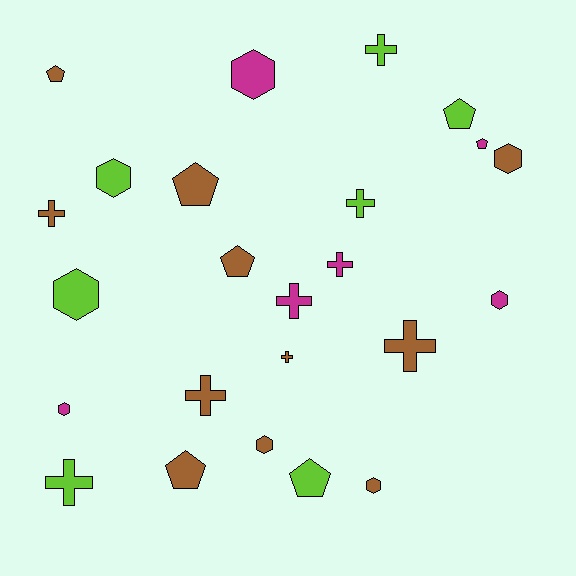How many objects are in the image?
There are 24 objects.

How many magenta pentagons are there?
There is 1 magenta pentagon.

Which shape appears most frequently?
Cross, with 9 objects.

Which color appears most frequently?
Brown, with 11 objects.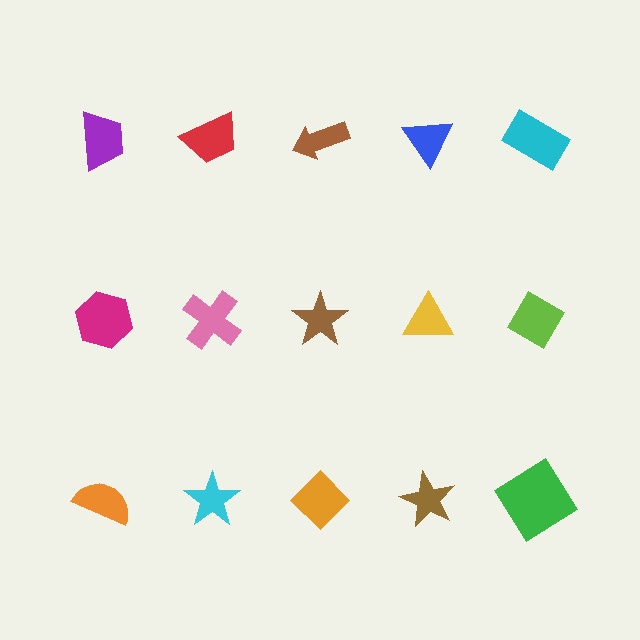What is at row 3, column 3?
An orange diamond.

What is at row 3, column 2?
A cyan star.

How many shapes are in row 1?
5 shapes.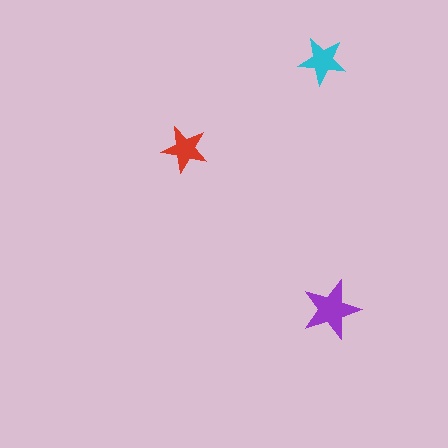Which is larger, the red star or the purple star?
The purple one.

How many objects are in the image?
There are 3 objects in the image.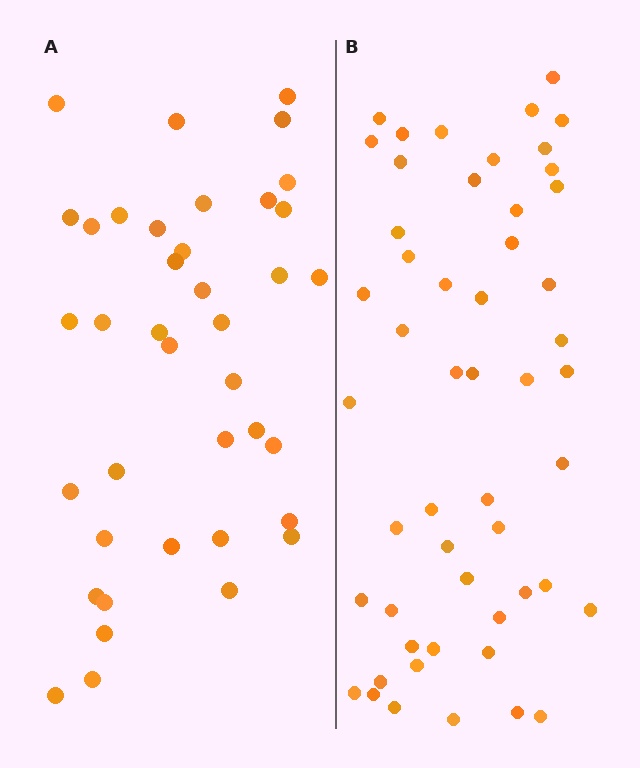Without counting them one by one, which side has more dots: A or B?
Region B (the right region) has more dots.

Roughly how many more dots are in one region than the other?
Region B has approximately 15 more dots than region A.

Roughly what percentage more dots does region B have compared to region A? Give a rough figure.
About 35% more.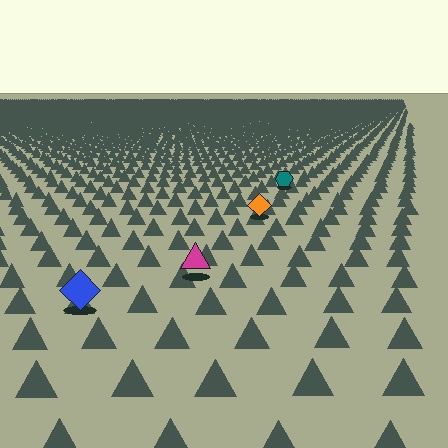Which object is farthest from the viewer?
The teal hexagon is farthest from the viewer. It appears smaller and the ground texture around it is denser.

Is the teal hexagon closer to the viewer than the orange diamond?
No. The orange diamond is closer — you can tell from the texture gradient: the ground texture is coarser near it.